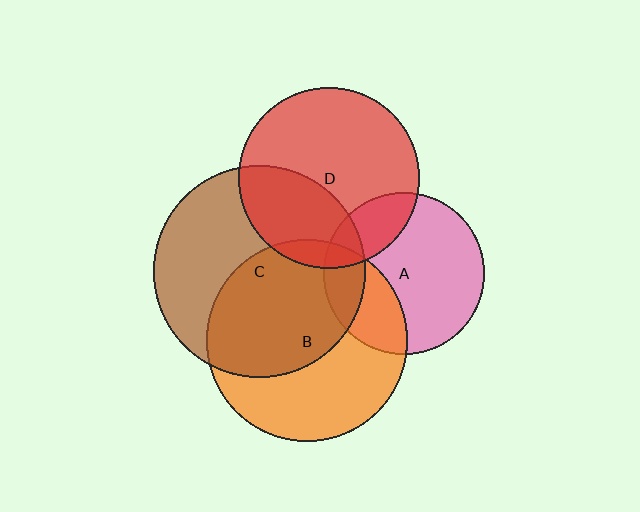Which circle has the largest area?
Circle C (brown).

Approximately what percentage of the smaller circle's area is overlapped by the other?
Approximately 20%.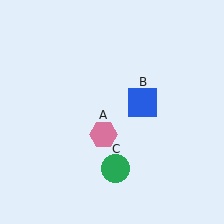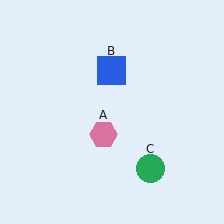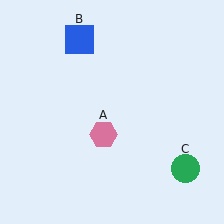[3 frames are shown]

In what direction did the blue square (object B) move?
The blue square (object B) moved up and to the left.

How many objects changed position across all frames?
2 objects changed position: blue square (object B), green circle (object C).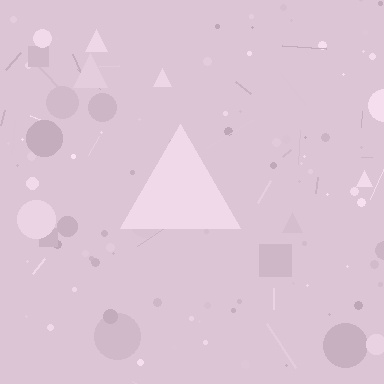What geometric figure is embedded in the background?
A triangle is embedded in the background.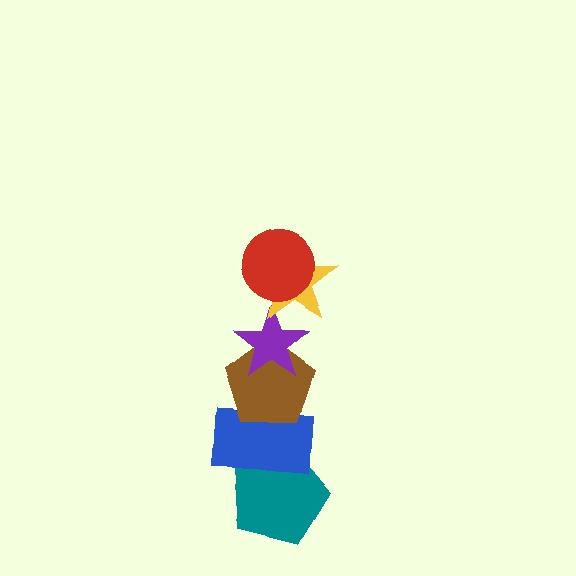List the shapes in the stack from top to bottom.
From top to bottom: the red circle, the yellow star, the purple star, the brown pentagon, the blue rectangle, the teal pentagon.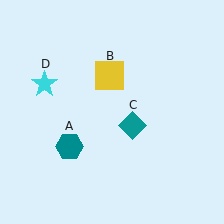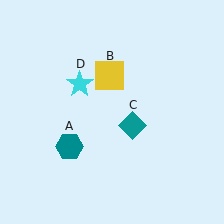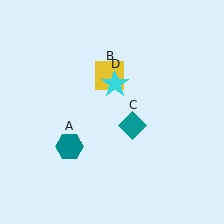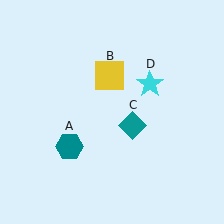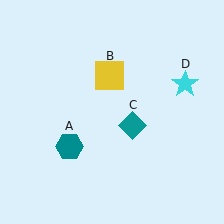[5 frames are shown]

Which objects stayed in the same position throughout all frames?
Teal hexagon (object A) and yellow square (object B) and teal diamond (object C) remained stationary.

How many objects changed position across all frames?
1 object changed position: cyan star (object D).